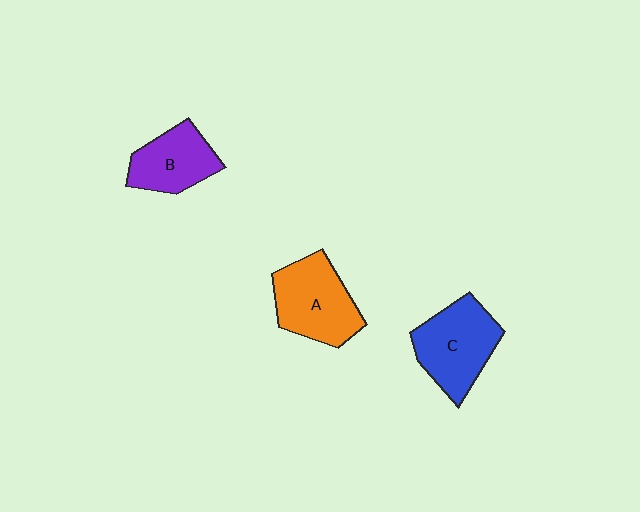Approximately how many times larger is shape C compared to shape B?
Approximately 1.3 times.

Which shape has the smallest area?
Shape B (purple).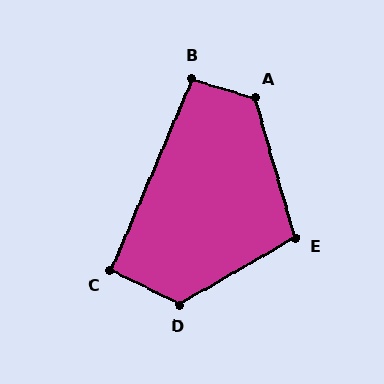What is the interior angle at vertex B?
Approximately 96 degrees (obtuse).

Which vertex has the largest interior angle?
D, at approximately 124 degrees.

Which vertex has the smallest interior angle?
C, at approximately 93 degrees.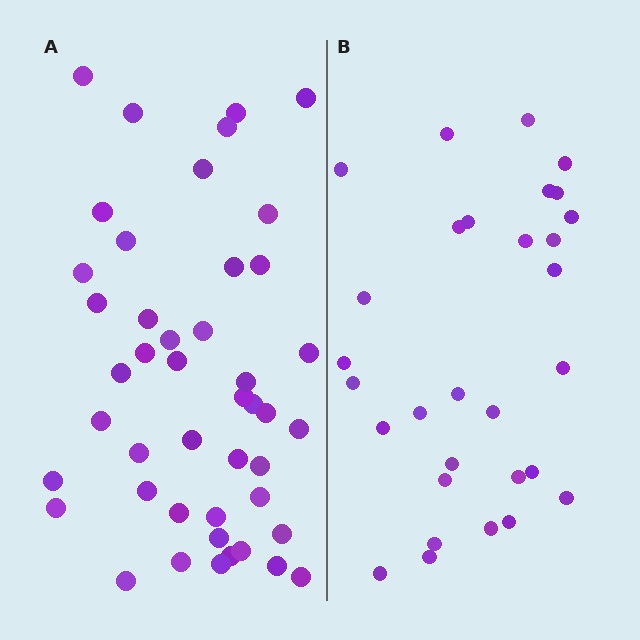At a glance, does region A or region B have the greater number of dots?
Region A (the left region) has more dots.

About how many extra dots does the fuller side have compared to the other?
Region A has approximately 15 more dots than region B.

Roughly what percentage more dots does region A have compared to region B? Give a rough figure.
About 50% more.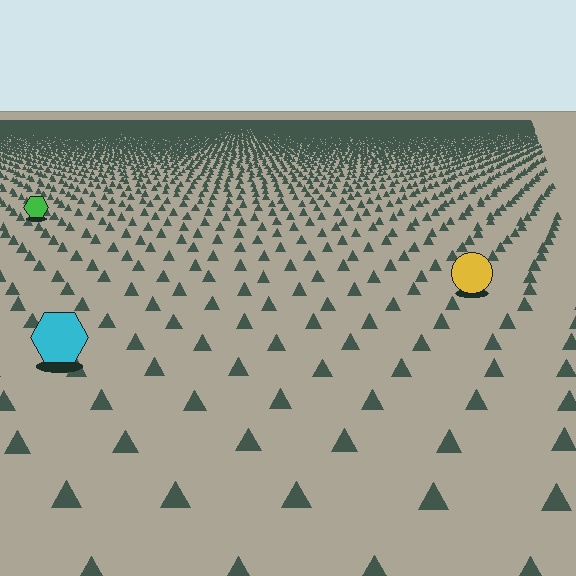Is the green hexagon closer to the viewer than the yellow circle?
No. The yellow circle is closer — you can tell from the texture gradient: the ground texture is coarser near it.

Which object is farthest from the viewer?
The green hexagon is farthest from the viewer. It appears smaller and the ground texture around it is denser.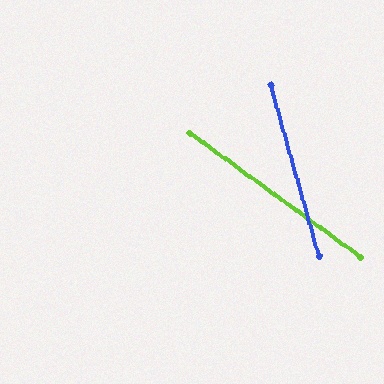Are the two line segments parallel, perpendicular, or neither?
Neither parallel nor perpendicular — they differ by about 38°.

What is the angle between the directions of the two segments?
Approximately 38 degrees.